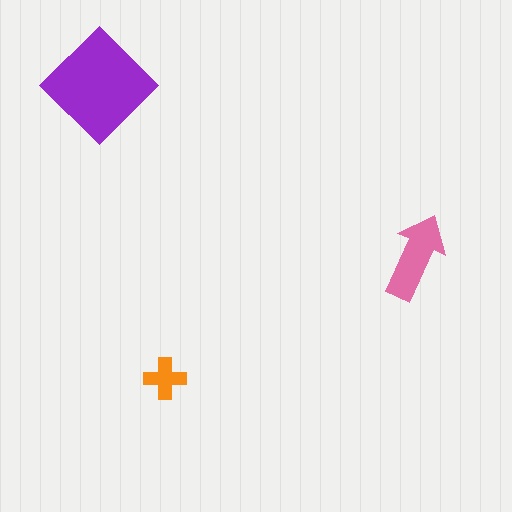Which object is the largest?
The purple diamond.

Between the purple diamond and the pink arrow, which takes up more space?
The purple diamond.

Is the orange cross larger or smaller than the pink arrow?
Smaller.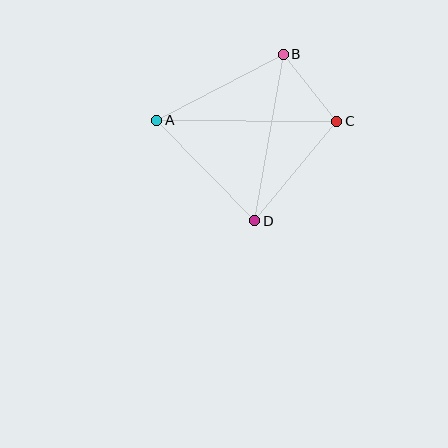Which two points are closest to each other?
Points B and C are closest to each other.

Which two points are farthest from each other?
Points A and C are farthest from each other.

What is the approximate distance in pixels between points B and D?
The distance between B and D is approximately 169 pixels.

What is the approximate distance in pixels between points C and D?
The distance between C and D is approximately 129 pixels.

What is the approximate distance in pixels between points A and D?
The distance between A and D is approximately 140 pixels.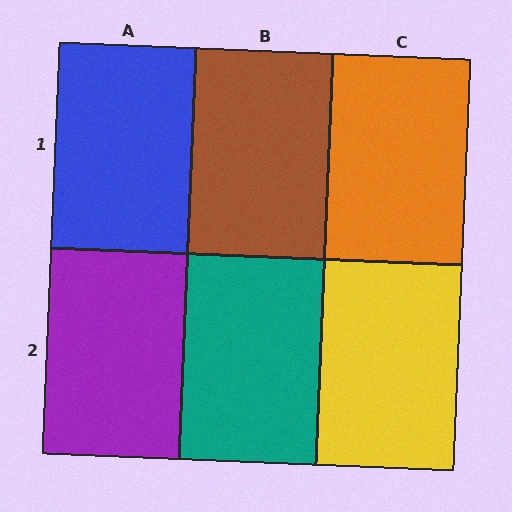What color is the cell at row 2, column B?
Teal.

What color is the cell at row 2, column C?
Yellow.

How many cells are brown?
1 cell is brown.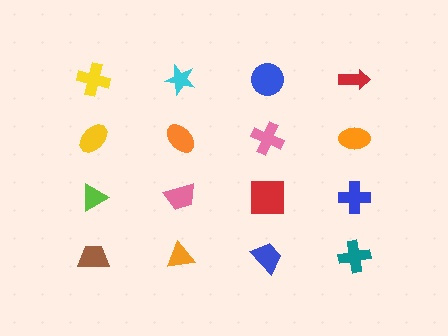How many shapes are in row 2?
4 shapes.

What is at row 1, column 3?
A blue circle.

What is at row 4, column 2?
An orange triangle.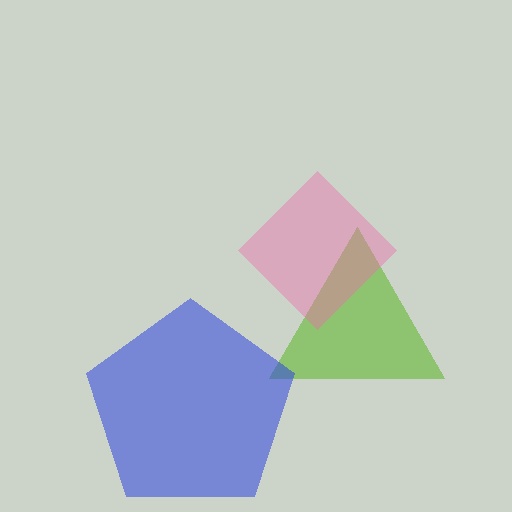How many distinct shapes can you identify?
There are 3 distinct shapes: a lime triangle, a blue pentagon, a pink diamond.